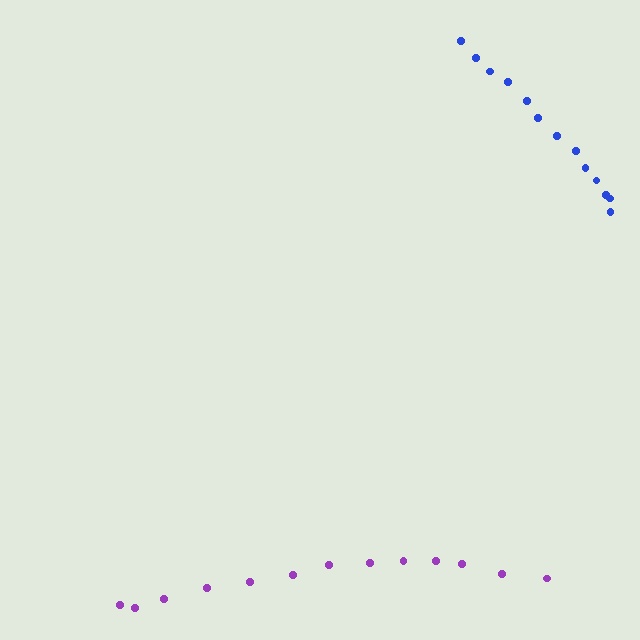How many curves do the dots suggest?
There are 2 distinct paths.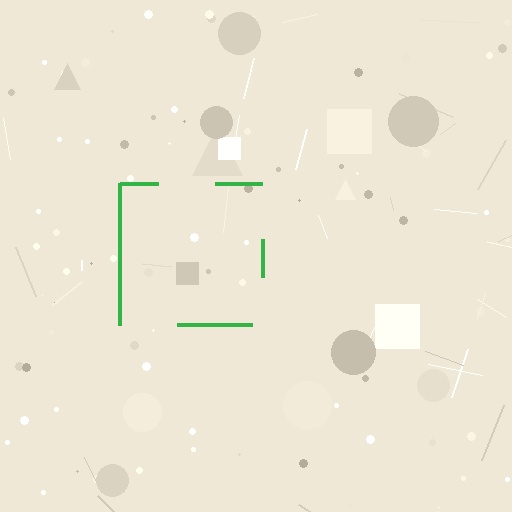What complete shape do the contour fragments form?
The contour fragments form a square.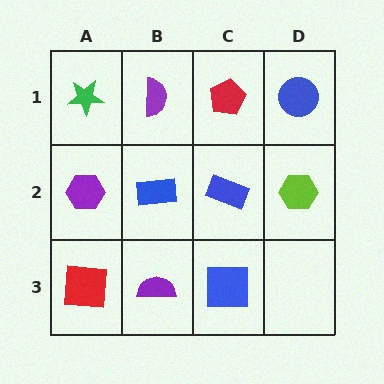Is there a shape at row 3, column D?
No, that cell is empty.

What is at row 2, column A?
A purple hexagon.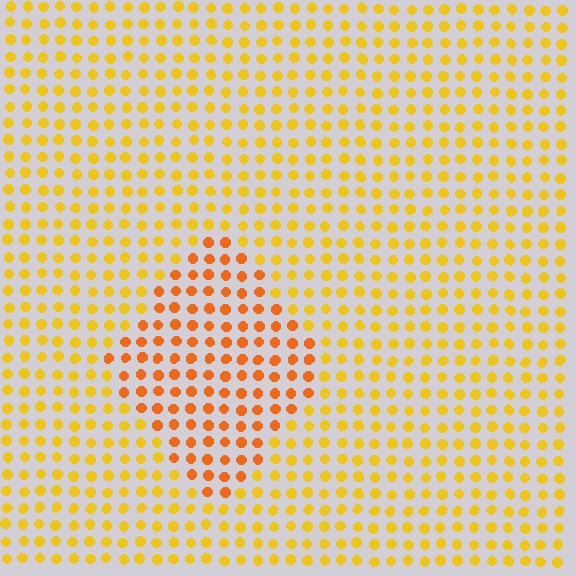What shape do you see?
I see a diamond.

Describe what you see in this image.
The image is filled with small yellow elements in a uniform arrangement. A diamond-shaped region is visible where the elements are tinted to a slightly different hue, forming a subtle color boundary.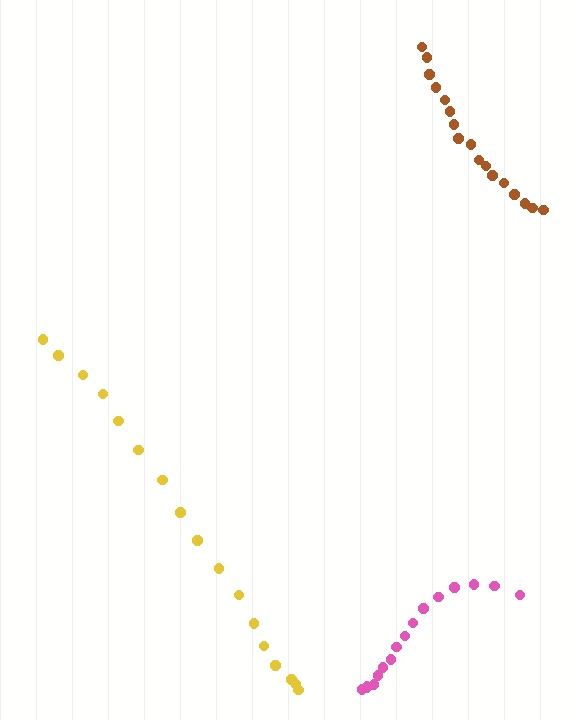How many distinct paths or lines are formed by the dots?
There are 3 distinct paths.